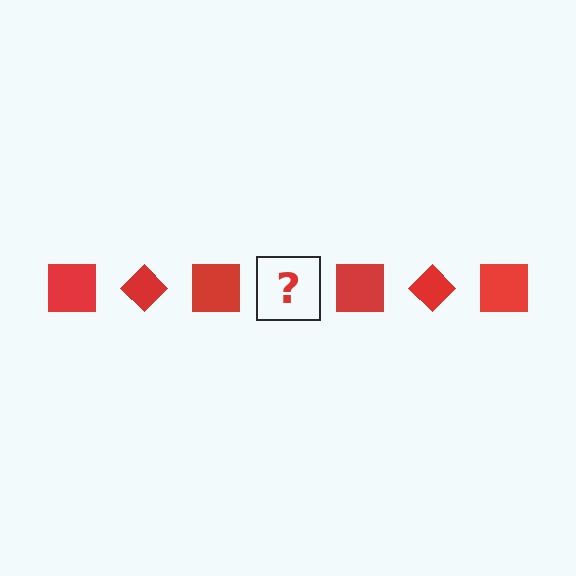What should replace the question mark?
The question mark should be replaced with a red diamond.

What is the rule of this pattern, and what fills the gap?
The rule is that the pattern cycles through square, diamond shapes in red. The gap should be filled with a red diamond.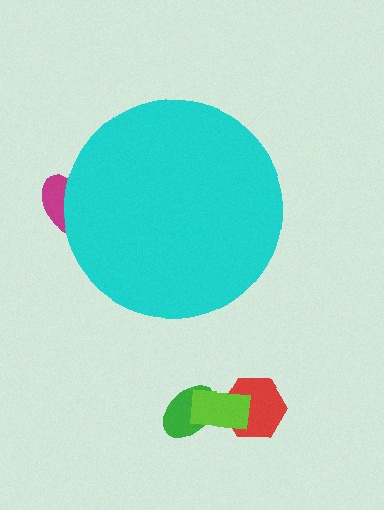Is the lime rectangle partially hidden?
No, the lime rectangle is fully visible.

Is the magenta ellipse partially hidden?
Yes, the magenta ellipse is partially hidden behind the cyan circle.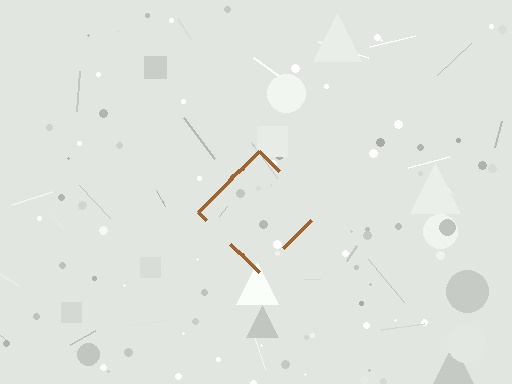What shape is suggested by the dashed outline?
The dashed outline suggests a diamond.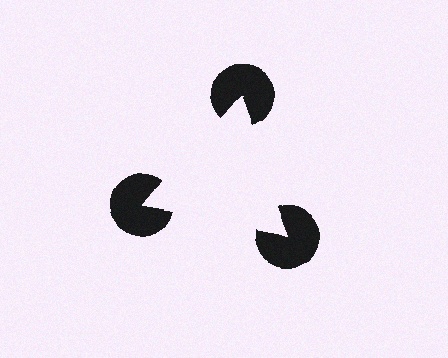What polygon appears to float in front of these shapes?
An illusory triangle — its edges are inferred from the aligned wedge cuts in the pac-man discs, not physically drawn.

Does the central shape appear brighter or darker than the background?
It typically appears slightly brighter than the background, even though no actual brightness change is drawn.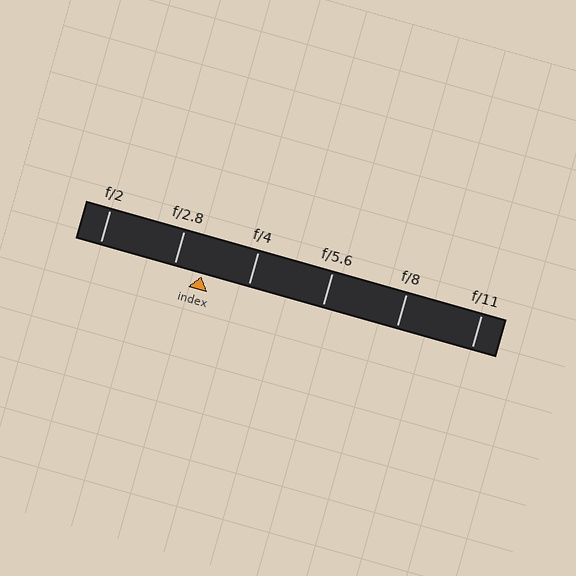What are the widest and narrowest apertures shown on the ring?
The widest aperture shown is f/2 and the narrowest is f/11.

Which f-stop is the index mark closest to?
The index mark is closest to f/2.8.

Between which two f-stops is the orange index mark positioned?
The index mark is between f/2.8 and f/4.